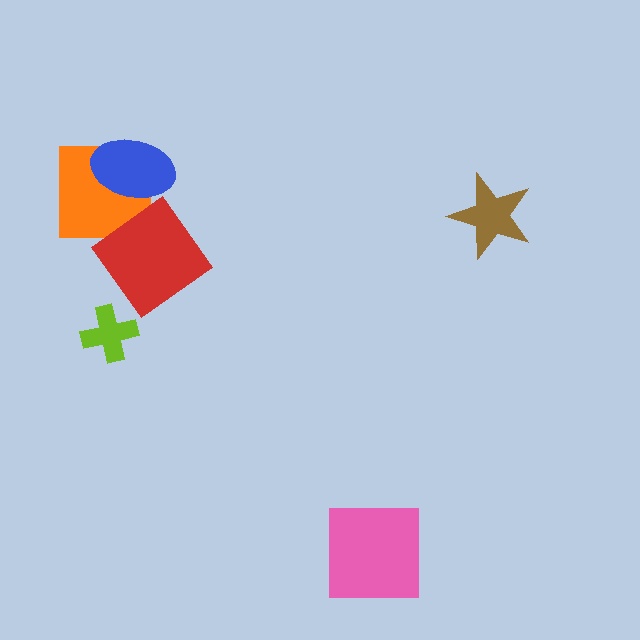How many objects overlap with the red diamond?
0 objects overlap with the red diamond.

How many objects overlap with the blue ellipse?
1 object overlaps with the blue ellipse.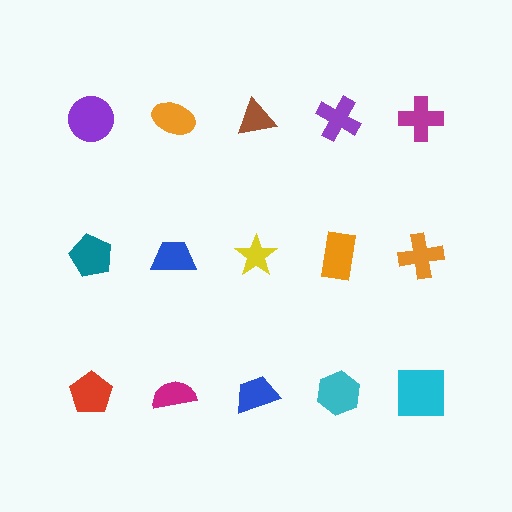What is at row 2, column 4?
An orange rectangle.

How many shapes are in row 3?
5 shapes.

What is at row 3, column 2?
A magenta semicircle.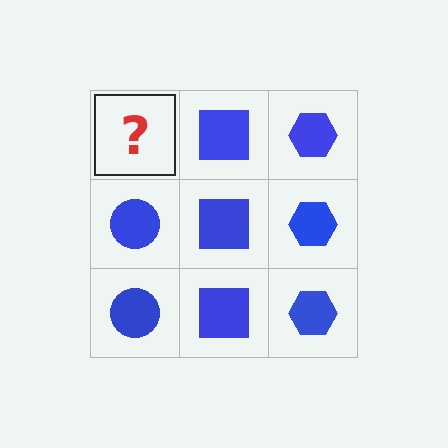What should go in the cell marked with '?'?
The missing cell should contain a blue circle.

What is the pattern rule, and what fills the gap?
The rule is that each column has a consistent shape. The gap should be filled with a blue circle.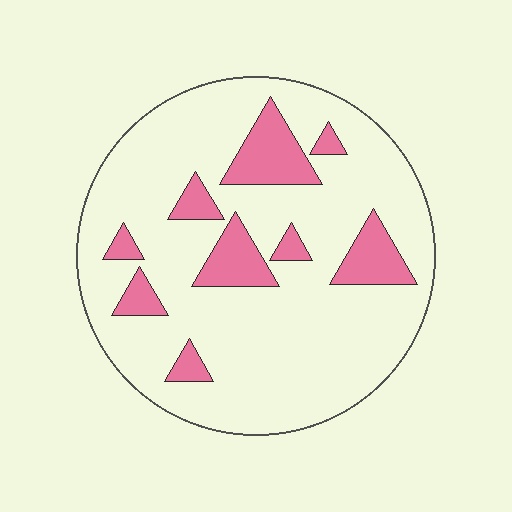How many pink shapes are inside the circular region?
9.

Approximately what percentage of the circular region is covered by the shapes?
Approximately 20%.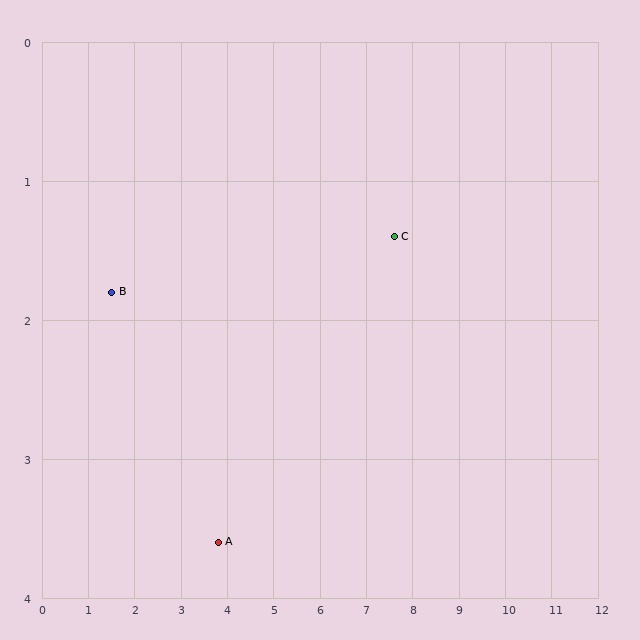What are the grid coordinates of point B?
Point B is at approximately (1.5, 1.8).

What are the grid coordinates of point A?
Point A is at approximately (3.8, 3.6).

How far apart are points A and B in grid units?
Points A and B are about 2.9 grid units apart.